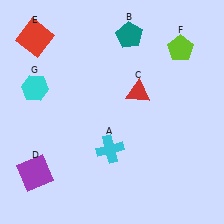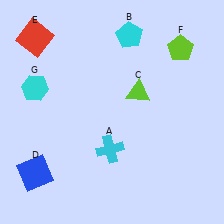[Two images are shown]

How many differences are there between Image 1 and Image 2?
There are 3 differences between the two images.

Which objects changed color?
B changed from teal to cyan. C changed from red to lime. D changed from purple to blue.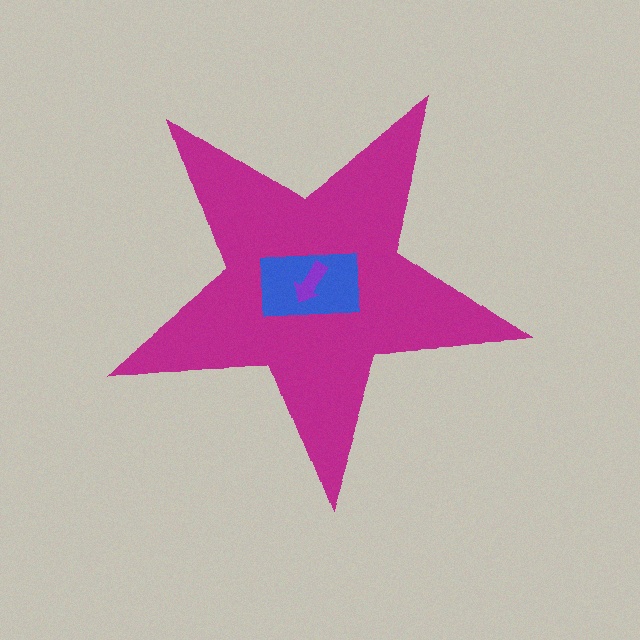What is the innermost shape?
The purple arrow.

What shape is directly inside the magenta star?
The blue rectangle.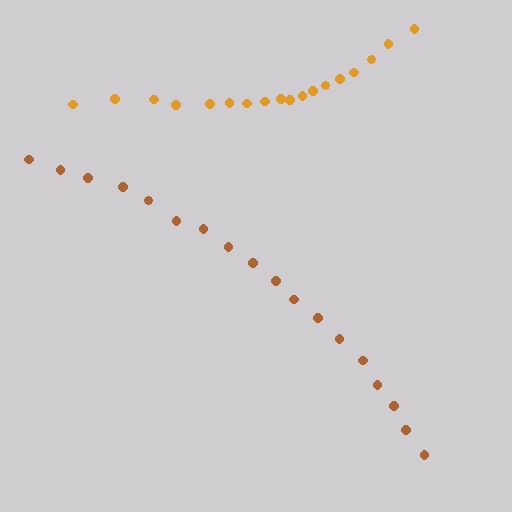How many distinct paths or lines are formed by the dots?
There are 2 distinct paths.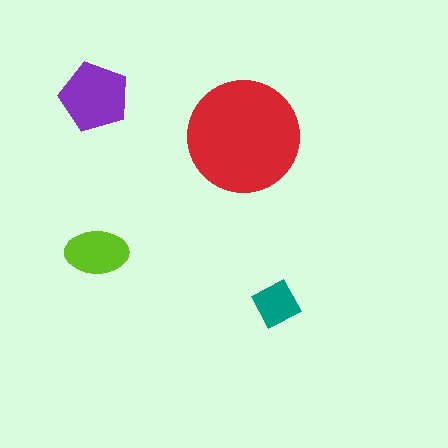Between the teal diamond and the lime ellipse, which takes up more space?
The lime ellipse.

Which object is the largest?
The red circle.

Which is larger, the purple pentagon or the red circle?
The red circle.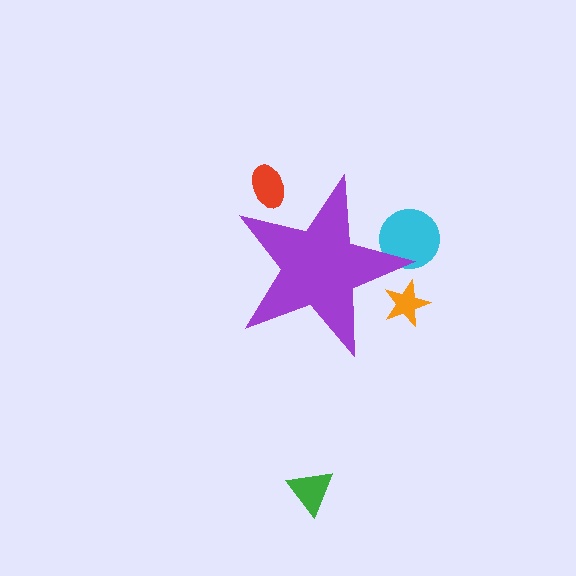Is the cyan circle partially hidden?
Yes, the cyan circle is partially hidden behind the purple star.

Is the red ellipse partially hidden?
Yes, the red ellipse is partially hidden behind the purple star.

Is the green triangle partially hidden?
No, the green triangle is fully visible.